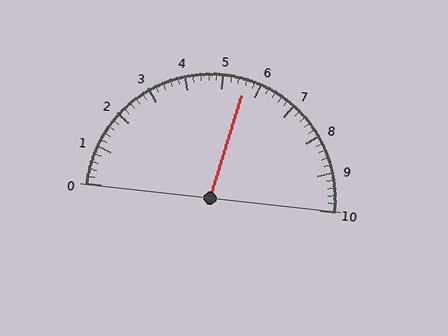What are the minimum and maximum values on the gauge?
The gauge ranges from 0 to 10.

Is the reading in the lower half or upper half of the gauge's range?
The reading is in the upper half of the range (0 to 10).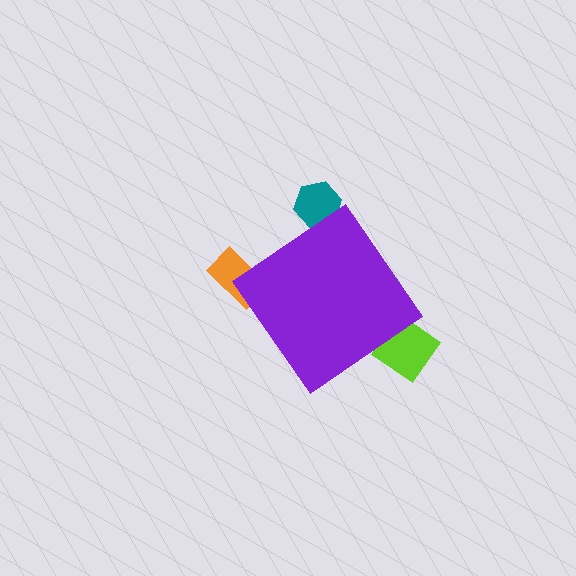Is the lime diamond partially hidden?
Yes, the lime diamond is partially hidden behind the purple diamond.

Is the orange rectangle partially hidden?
Yes, the orange rectangle is partially hidden behind the purple diamond.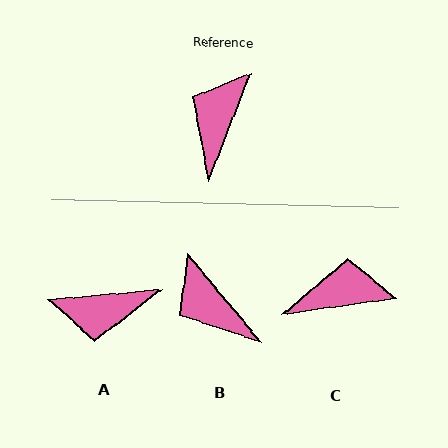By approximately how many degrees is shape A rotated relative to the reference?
Approximately 116 degrees counter-clockwise.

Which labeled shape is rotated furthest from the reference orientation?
A, about 116 degrees away.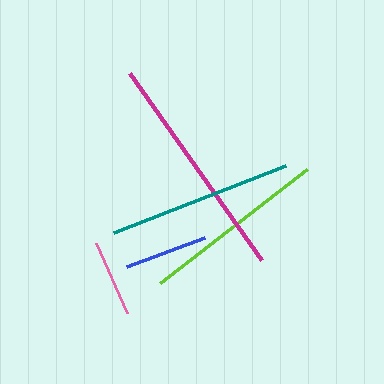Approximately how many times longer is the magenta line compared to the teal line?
The magenta line is approximately 1.2 times the length of the teal line.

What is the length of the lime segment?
The lime segment is approximately 186 pixels long.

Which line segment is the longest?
The magenta line is the longest at approximately 230 pixels.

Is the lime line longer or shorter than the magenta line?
The magenta line is longer than the lime line.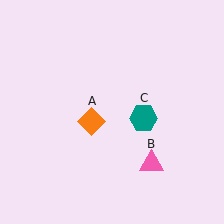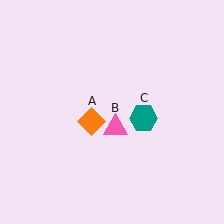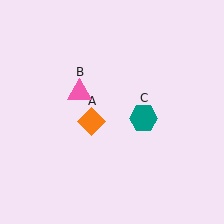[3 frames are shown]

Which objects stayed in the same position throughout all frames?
Orange diamond (object A) and teal hexagon (object C) remained stationary.